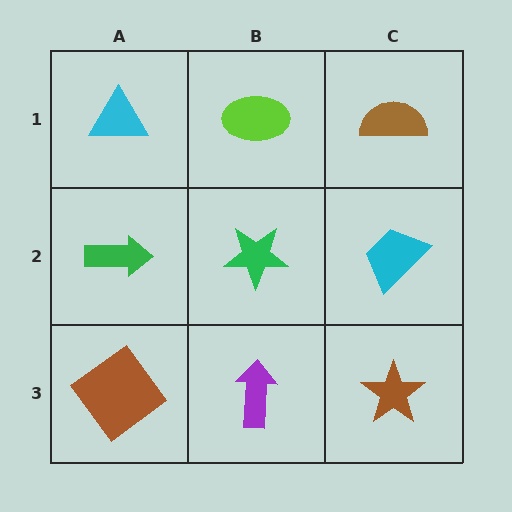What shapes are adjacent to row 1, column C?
A cyan trapezoid (row 2, column C), a lime ellipse (row 1, column B).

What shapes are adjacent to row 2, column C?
A brown semicircle (row 1, column C), a brown star (row 3, column C), a green star (row 2, column B).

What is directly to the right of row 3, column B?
A brown star.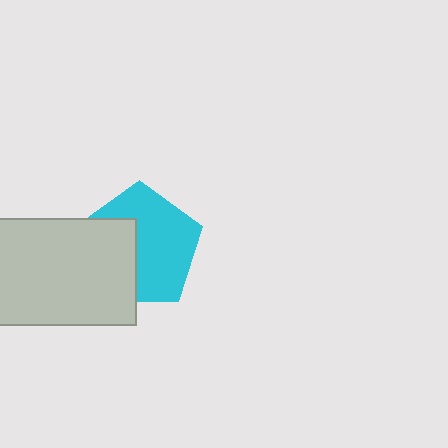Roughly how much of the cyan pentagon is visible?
About half of it is visible (roughly 60%).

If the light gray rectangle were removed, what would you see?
You would see the complete cyan pentagon.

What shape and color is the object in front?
The object in front is a light gray rectangle.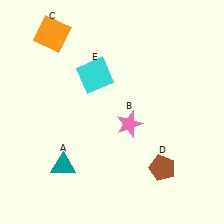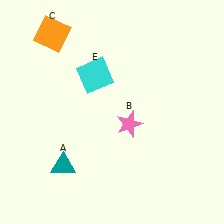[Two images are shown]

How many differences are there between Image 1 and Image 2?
There is 1 difference between the two images.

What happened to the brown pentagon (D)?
The brown pentagon (D) was removed in Image 2. It was in the bottom-right area of Image 1.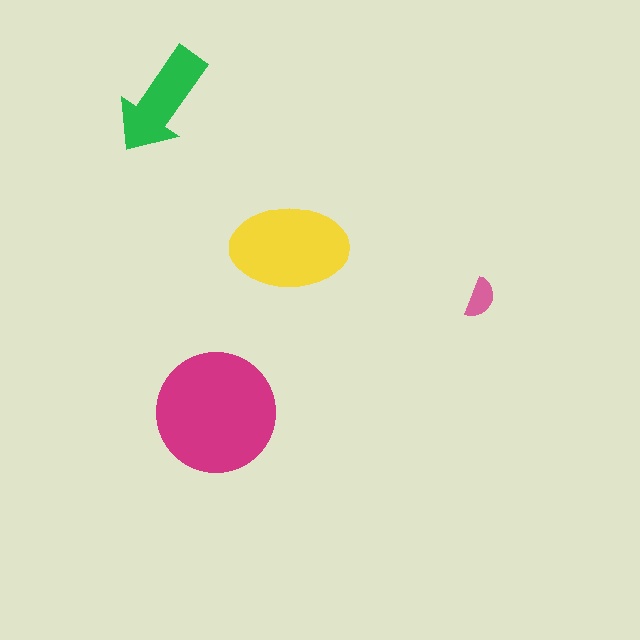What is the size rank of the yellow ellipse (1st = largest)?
2nd.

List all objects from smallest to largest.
The pink semicircle, the green arrow, the yellow ellipse, the magenta circle.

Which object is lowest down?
The magenta circle is bottommost.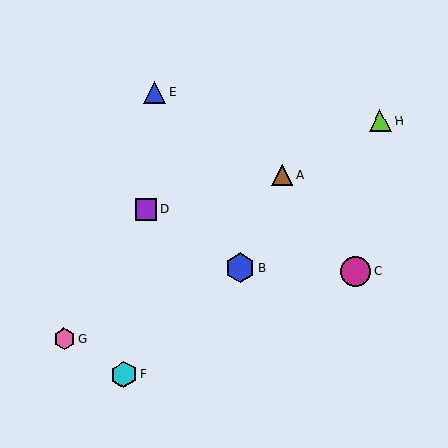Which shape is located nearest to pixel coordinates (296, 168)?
The brown triangle (labeled A) at (282, 174) is nearest to that location.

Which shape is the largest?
The magenta circle (labeled C) is the largest.